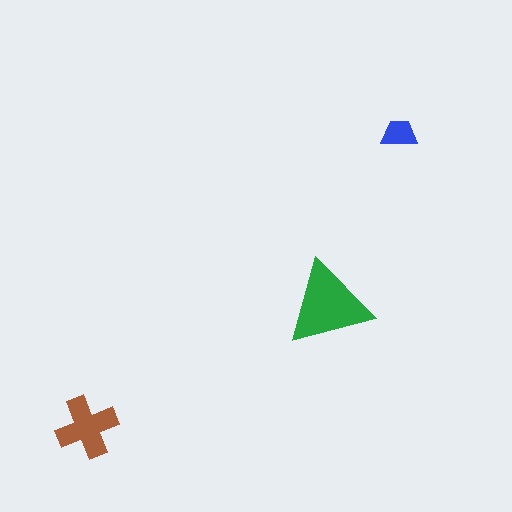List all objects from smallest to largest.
The blue trapezoid, the brown cross, the green triangle.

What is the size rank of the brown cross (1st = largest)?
2nd.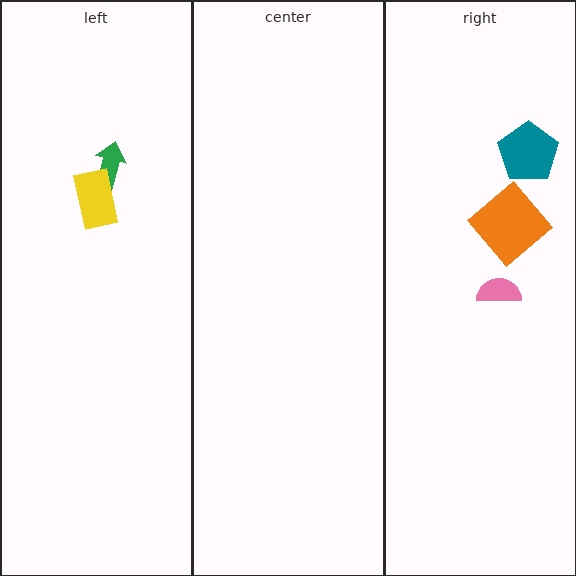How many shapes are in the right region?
3.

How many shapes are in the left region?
2.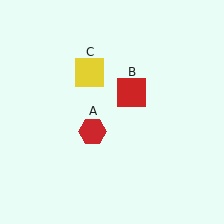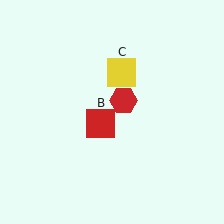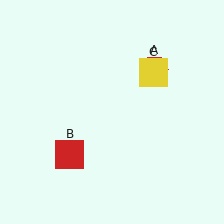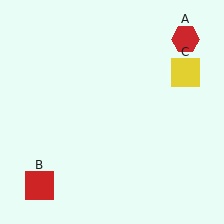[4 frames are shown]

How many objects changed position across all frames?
3 objects changed position: red hexagon (object A), red square (object B), yellow square (object C).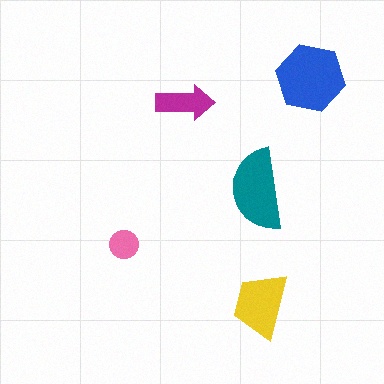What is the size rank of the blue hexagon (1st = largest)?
1st.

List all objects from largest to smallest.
The blue hexagon, the teal semicircle, the yellow trapezoid, the magenta arrow, the pink circle.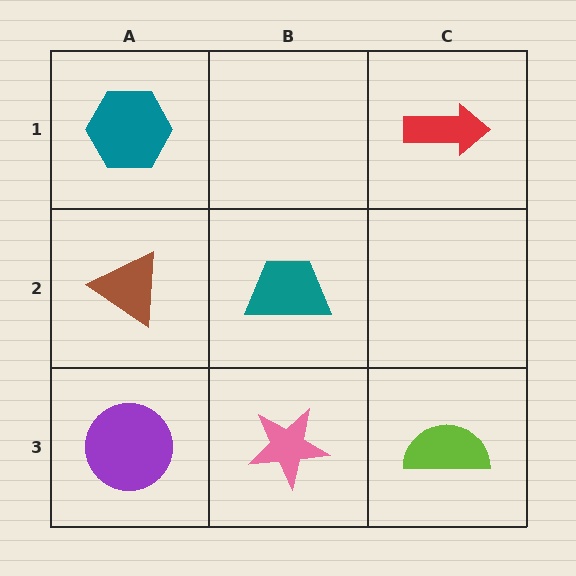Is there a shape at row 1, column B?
No, that cell is empty.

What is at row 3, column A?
A purple circle.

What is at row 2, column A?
A brown triangle.